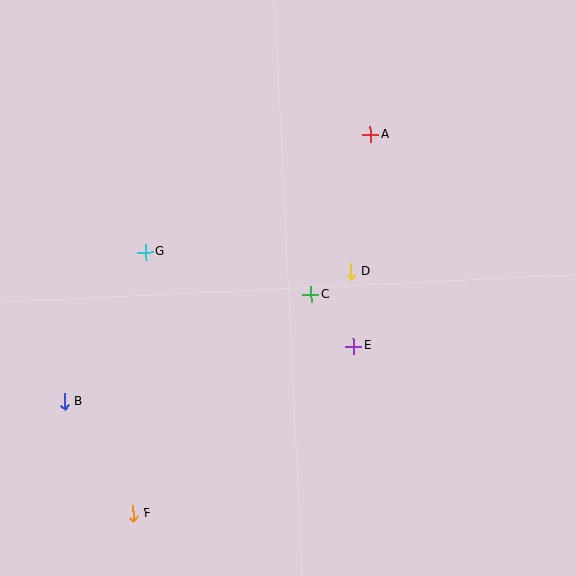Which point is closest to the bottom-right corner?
Point E is closest to the bottom-right corner.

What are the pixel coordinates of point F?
Point F is at (133, 513).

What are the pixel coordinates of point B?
Point B is at (64, 402).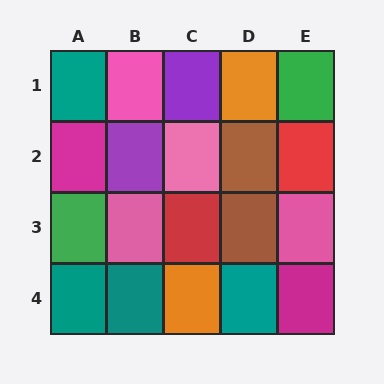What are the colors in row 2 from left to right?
Magenta, purple, pink, brown, red.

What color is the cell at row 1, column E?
Green.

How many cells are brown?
2 cells are brown.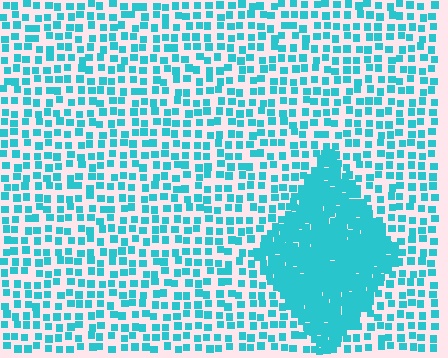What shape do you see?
I see a diamond.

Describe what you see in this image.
The image contains small cyan elements arranged at two different densities. A diamond-shaped region is visible where the elements are more densely packed than the surrounding area.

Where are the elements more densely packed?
The elements are more densely packed inside the diamond boundary.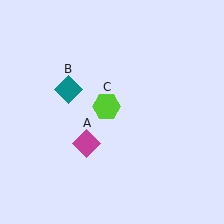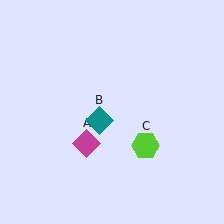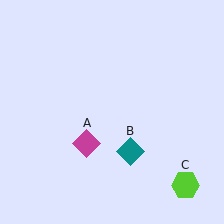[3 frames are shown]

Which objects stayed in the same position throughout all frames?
Magenta diamond (object A) remained stationary.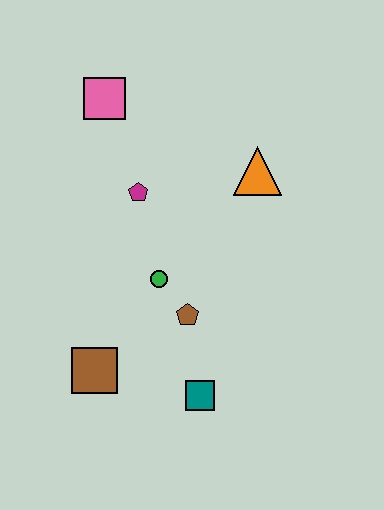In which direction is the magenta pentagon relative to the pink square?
The magenta pentagon is below the pink square.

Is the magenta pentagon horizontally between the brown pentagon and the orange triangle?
No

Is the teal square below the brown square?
Yes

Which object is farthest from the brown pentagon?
The pink square is farthest from the brown pentagon.